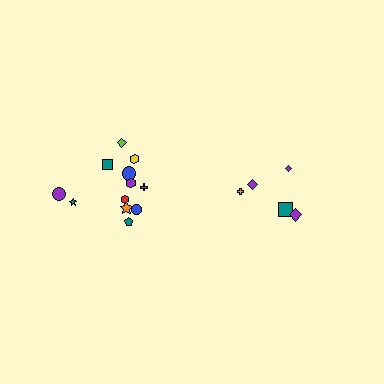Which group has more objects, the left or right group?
The left group.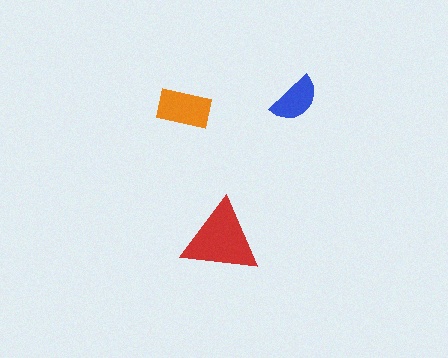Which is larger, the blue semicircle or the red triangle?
The red triangle.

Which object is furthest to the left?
The orange rectangle is leftmost.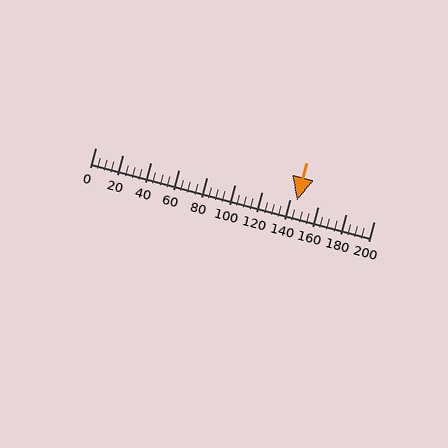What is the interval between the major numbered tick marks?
The major tick marks are spaced 20 units apart.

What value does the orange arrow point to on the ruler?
The orange arrow points to approximately 145.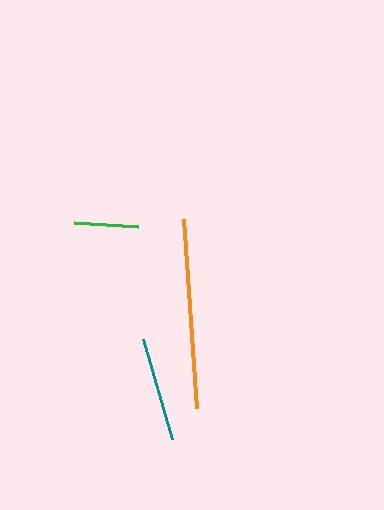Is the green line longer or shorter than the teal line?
The teal line is longer than the green line.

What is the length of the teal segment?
The teal segment is approximately 104 pixels long.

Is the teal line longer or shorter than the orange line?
The orange line is longer than the teal line.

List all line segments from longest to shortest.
From longest to shortest: orange, teal, green.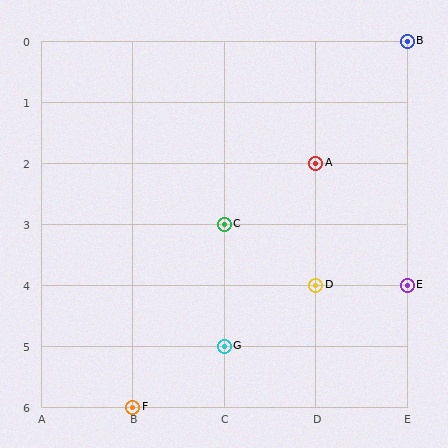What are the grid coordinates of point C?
Point C is at grid coordinates (C, 3).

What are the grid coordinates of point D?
Point D is at grid coordinates (D, 4).